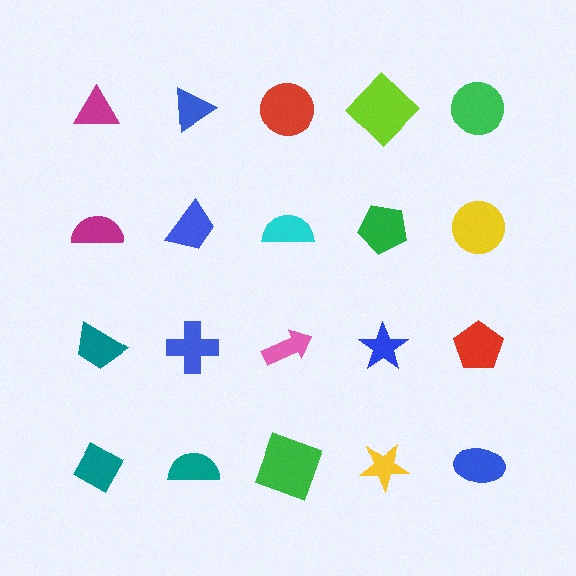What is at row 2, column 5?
A yellow circle.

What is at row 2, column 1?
A magenta semicircle.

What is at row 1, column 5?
A green circle.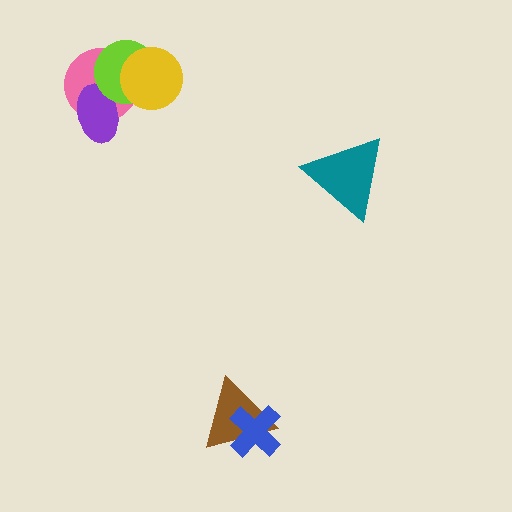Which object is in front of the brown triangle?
The blue cross is in front of the brown triangle.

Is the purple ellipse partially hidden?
Yes, it is partially covered by another shape.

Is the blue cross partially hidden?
No, no other shape covers it.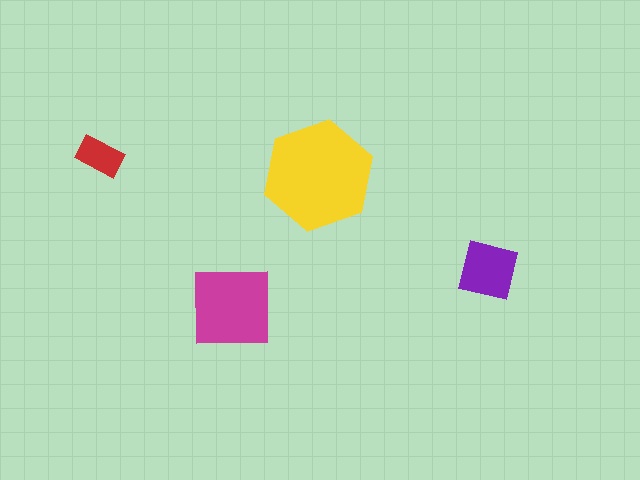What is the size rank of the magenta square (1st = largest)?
2nd.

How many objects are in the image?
There are 4 objects in the image.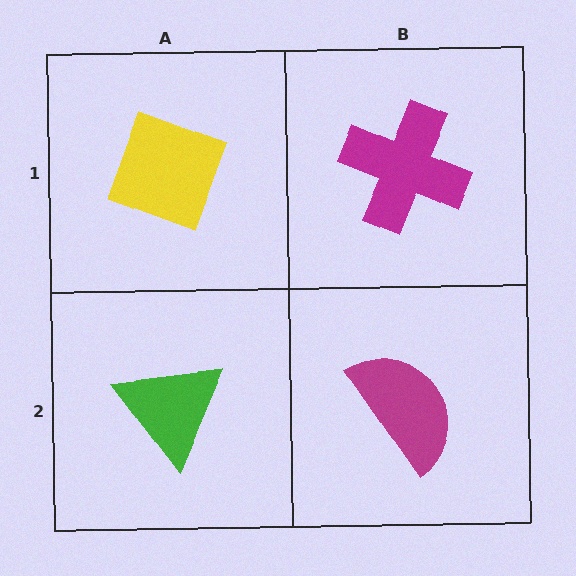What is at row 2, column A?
A green triangle.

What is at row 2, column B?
A magenta semicircle.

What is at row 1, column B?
A magenta cross.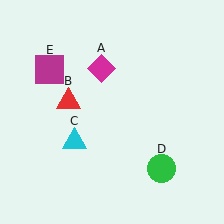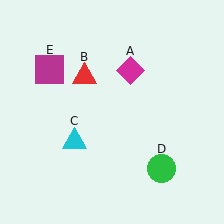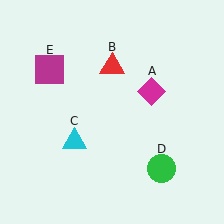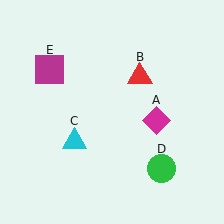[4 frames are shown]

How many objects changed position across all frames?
2 objects changed position: magenta diamond (object A), red triangle (object B).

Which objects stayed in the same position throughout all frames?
Cyan triangle (object C) and green circle (object D) and magenta square (object E) remained stationary.